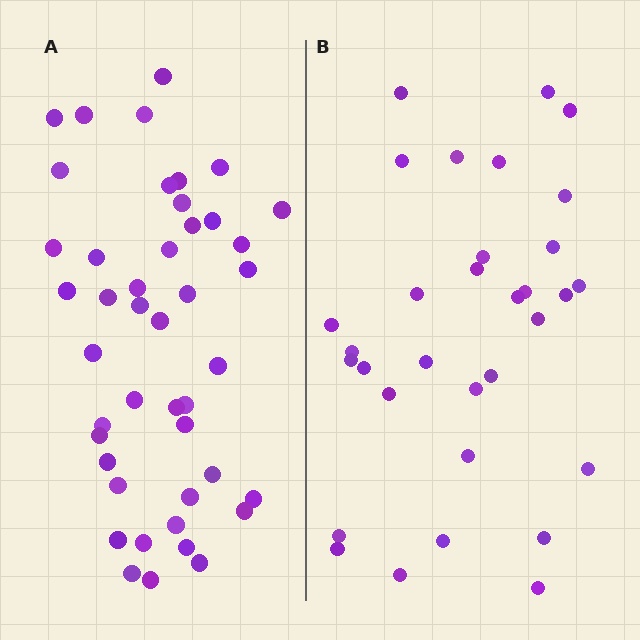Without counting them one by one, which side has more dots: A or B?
Region A (the left region) has more dots.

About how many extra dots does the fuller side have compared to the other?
Region A has roughly 12 or so more dots than region B.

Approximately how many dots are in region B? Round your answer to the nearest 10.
About 30 dots. (The exact count is 32, which rounds to 30.)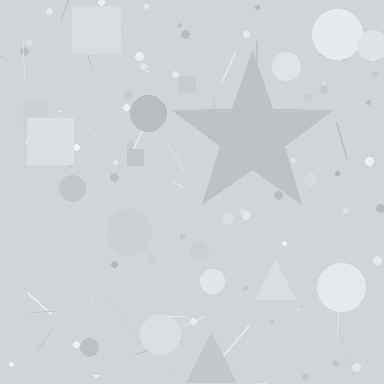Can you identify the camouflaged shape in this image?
The camouflaged shape is a star.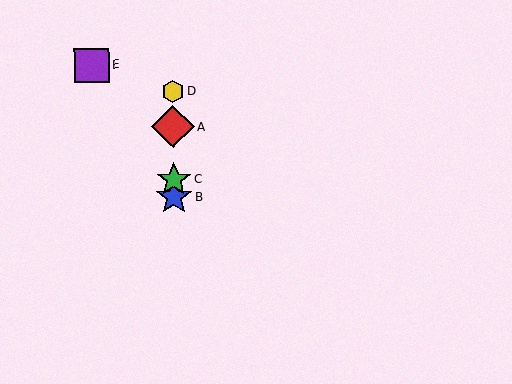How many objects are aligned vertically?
4 objects (A, B, C, D) are aligned vertically.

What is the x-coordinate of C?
Object C is at x≈174.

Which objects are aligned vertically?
Objects A, B, C, D are aligned vertically.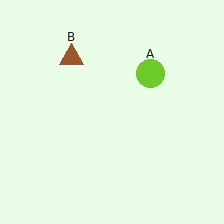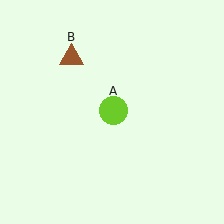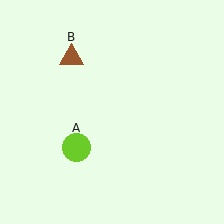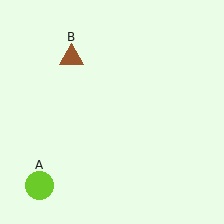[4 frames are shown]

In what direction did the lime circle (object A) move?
The lime circle (object A) moved down and to the left.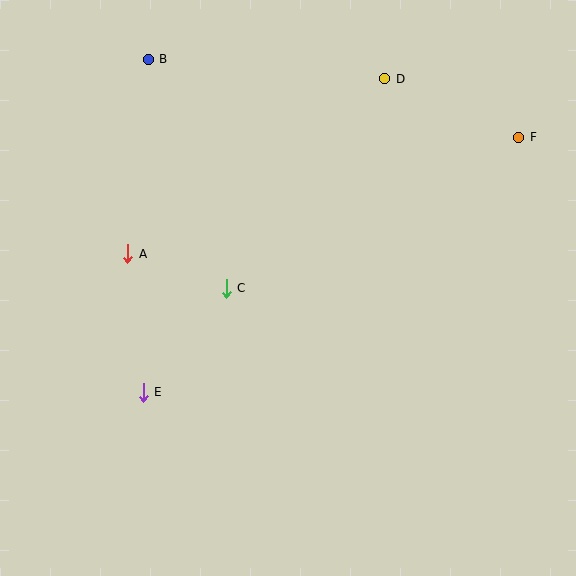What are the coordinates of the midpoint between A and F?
The midpoint between A and F is at (323, 196).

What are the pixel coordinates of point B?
Point B is at (148, 59).